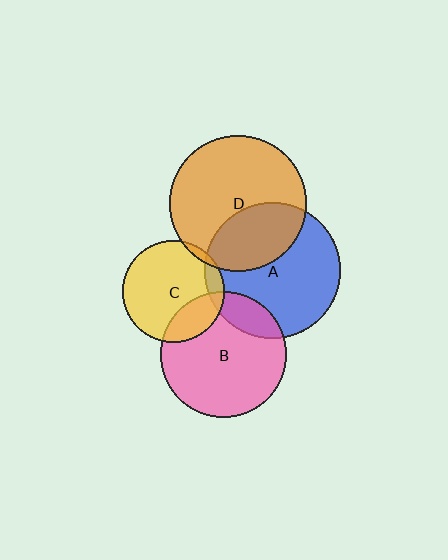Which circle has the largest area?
Circle D (orange).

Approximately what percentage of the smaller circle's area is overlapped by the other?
Approximately 10%.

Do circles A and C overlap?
Yes.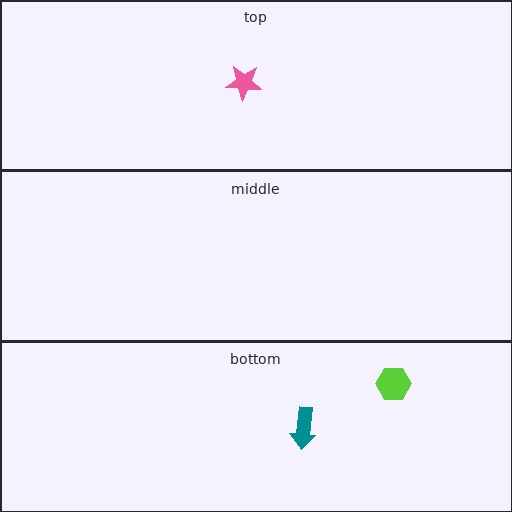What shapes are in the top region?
The pink star.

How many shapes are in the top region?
1.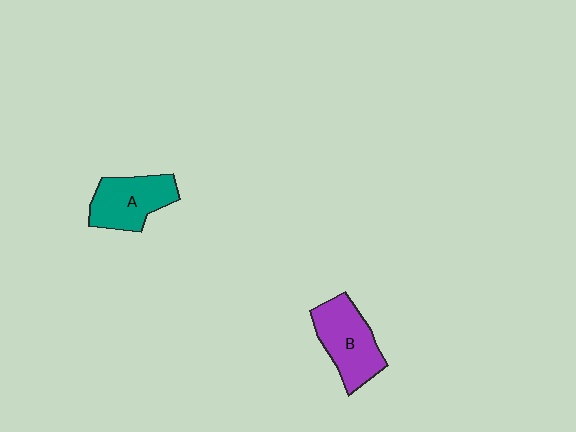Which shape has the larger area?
Shape B (purple).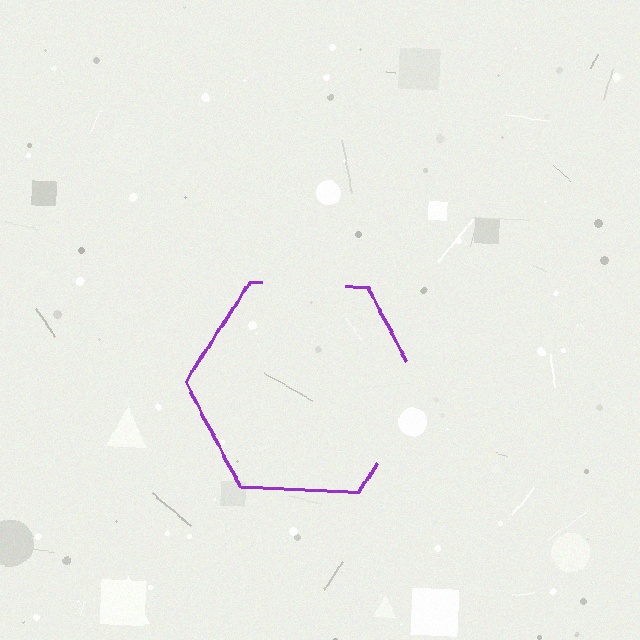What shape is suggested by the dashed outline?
The dashed outline suggests a hexagon.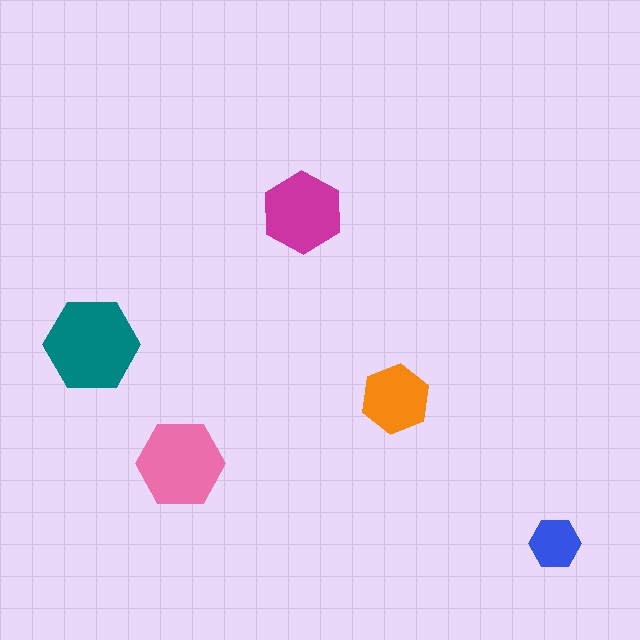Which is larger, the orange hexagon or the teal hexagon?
The teal one.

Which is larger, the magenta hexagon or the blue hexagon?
The magenta one.